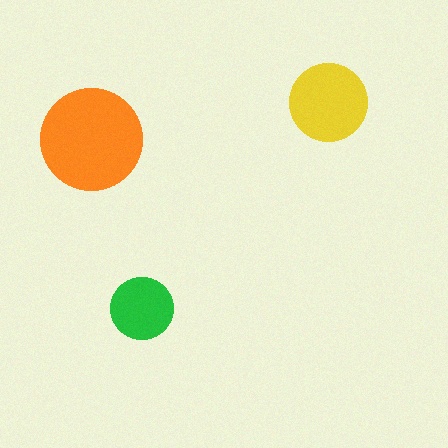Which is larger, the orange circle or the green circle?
The orange one.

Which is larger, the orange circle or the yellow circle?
The orange one.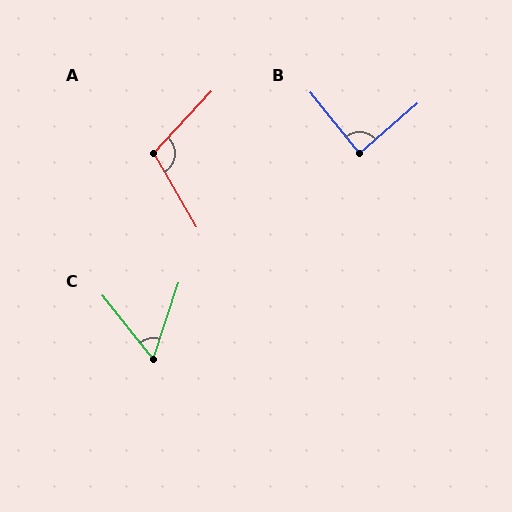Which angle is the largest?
A, at approximately 107 degrees.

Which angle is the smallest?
C, at approximately 57 degrees.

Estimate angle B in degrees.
Approximately 88 degrees.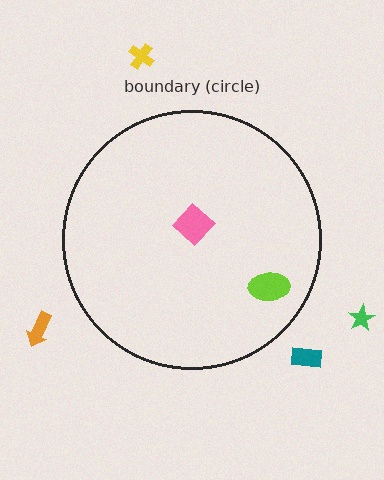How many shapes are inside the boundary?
2 inside, 4 outside.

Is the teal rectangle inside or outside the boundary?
Outside.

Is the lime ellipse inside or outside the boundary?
Inside.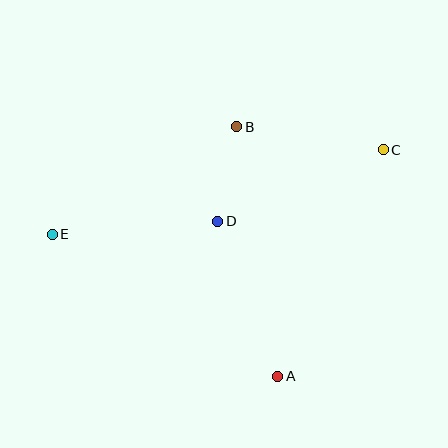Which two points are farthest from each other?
Points C and E are farthest from each other.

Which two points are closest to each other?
Points B and D are closest to each other.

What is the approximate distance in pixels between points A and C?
The distance between A and C is approximately 250 pixels.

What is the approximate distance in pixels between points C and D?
The distance between C and D is approximately 181 pixels.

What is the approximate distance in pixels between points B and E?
The distance between B and E is approximately 214 pixels.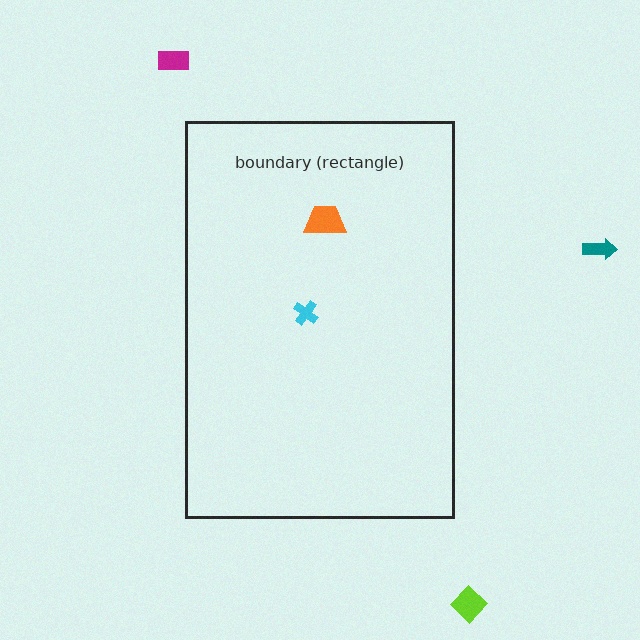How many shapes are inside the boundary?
2 inside, 3 outside.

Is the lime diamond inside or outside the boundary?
Outside.